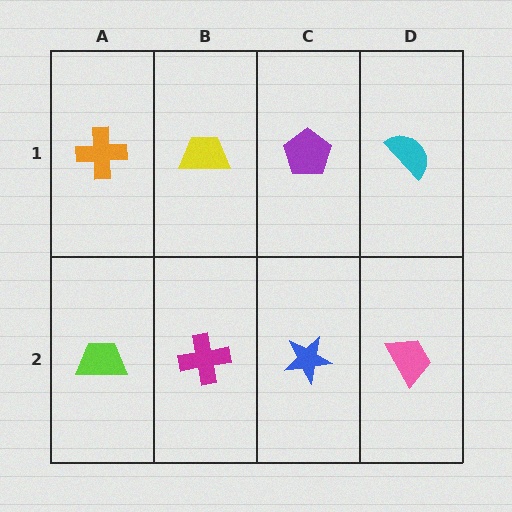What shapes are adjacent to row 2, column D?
A cyan semicircle (row 1, column D), a blue star (row 2, column C).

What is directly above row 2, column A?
An orange cross.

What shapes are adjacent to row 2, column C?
A purple pentagon (row 1, column C), a magenta cross (row 2, column B), a pink trapezoid (row 2, column D).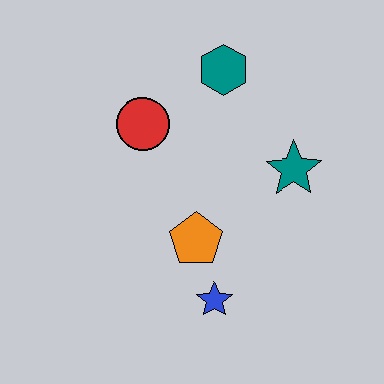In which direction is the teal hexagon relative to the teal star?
The teal hexagon is above the teal star.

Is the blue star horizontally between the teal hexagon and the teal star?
No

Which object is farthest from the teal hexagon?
The blue star is farthest from the teal hexagon.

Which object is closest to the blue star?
The orange pentagon is closest to the blue star.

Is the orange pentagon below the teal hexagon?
Yes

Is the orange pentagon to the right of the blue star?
No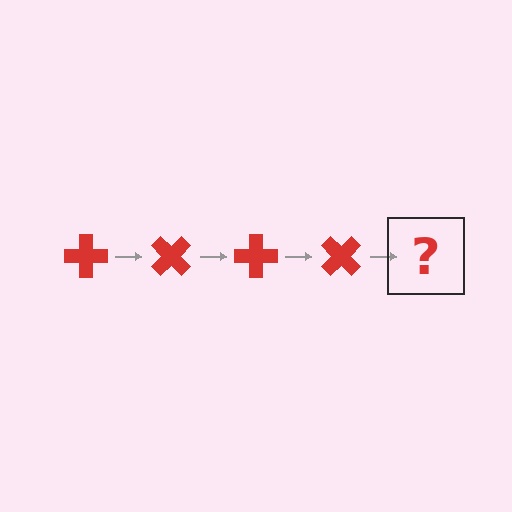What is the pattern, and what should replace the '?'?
The pattern is that the cross rotates 45 degrees each step. The '?' should be a red cross rotated 180 degrees.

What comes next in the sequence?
The next element should be a red cross rotated 180 degrees.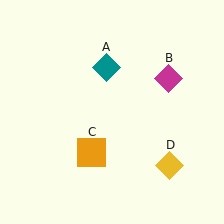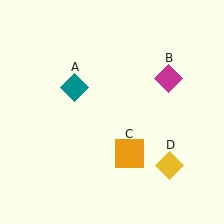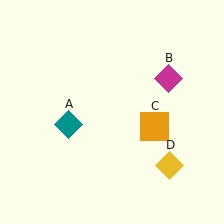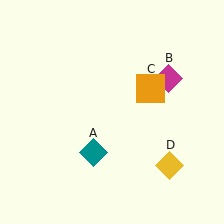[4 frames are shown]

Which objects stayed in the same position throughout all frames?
Magenta diamond (object B) and yellow diamond (object D) remained stationary.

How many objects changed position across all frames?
2 objects changed position: teal diamond (object A), orange square (object C).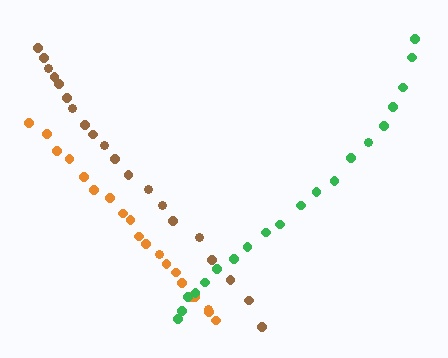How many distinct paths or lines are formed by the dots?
There are 3 distinct paths.